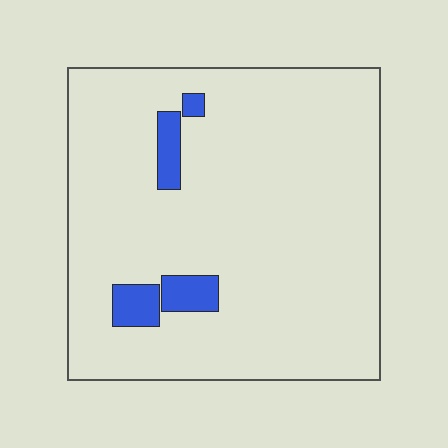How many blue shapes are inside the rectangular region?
4.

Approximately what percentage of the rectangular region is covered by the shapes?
Approximately 5%.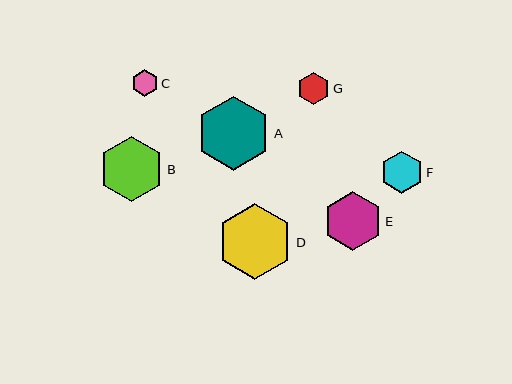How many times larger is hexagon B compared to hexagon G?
Hexagon B is approximately 2.0 times the size of hexagon G.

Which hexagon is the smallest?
Hexagon C is the smallest with a size of approximately 27 pixels.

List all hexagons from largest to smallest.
From largest to smallest: D, A, B, E, F, G, C.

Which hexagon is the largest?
Hexagon D is the largest with a size of approximately 76 pixels.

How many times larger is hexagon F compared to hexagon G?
Hexagon F is approximately 1.3 times the size of hexagon G.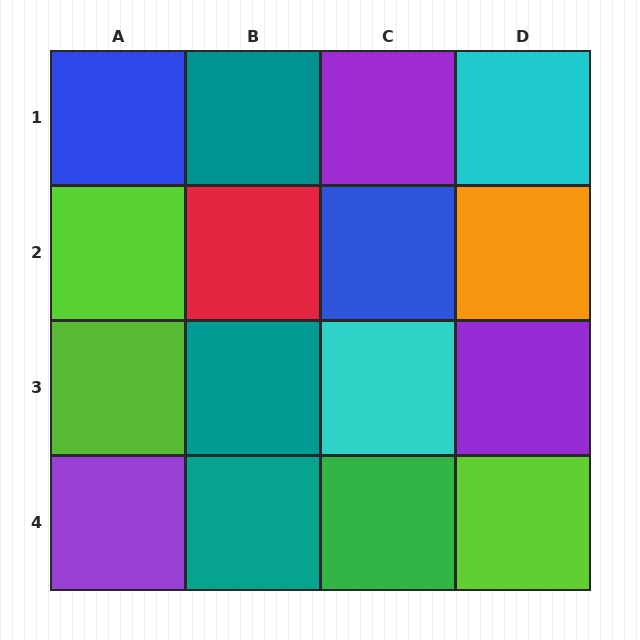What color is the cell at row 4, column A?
Purple.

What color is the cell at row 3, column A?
Lime.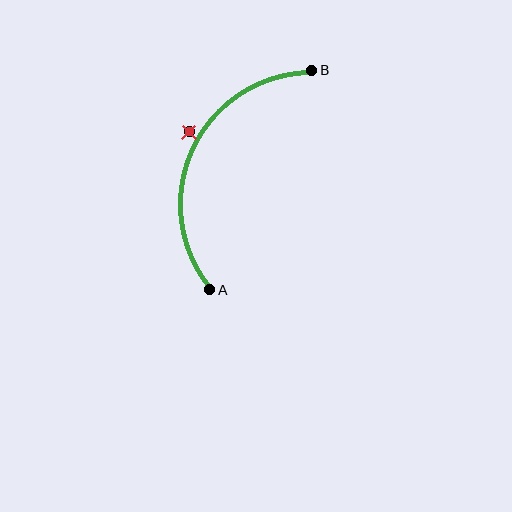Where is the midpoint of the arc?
The arc midpoint is the point on the curve farthest from the straight line joining A and B. It sits to the left of that line.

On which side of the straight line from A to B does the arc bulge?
The arc bulges to the left of the straight line connecting A and B.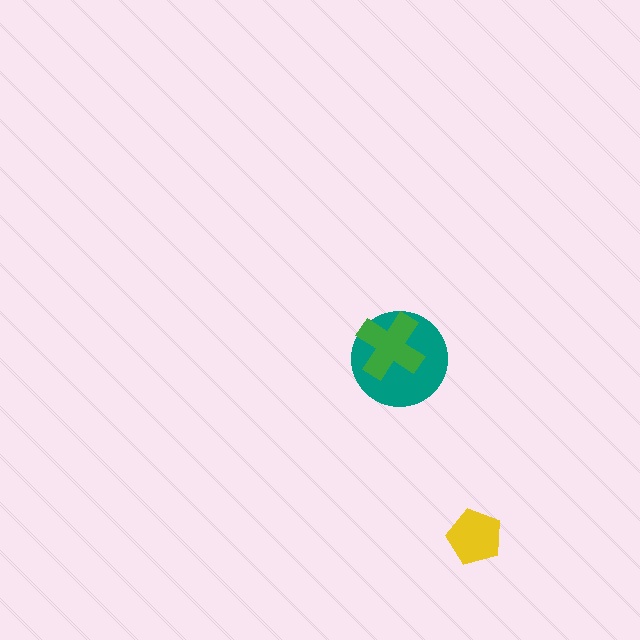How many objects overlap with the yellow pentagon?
0 objects overlap with the yellow pentagon.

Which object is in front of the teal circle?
The green cross is in front of the teal circle.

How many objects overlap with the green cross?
1 object overlaps with the green cross.